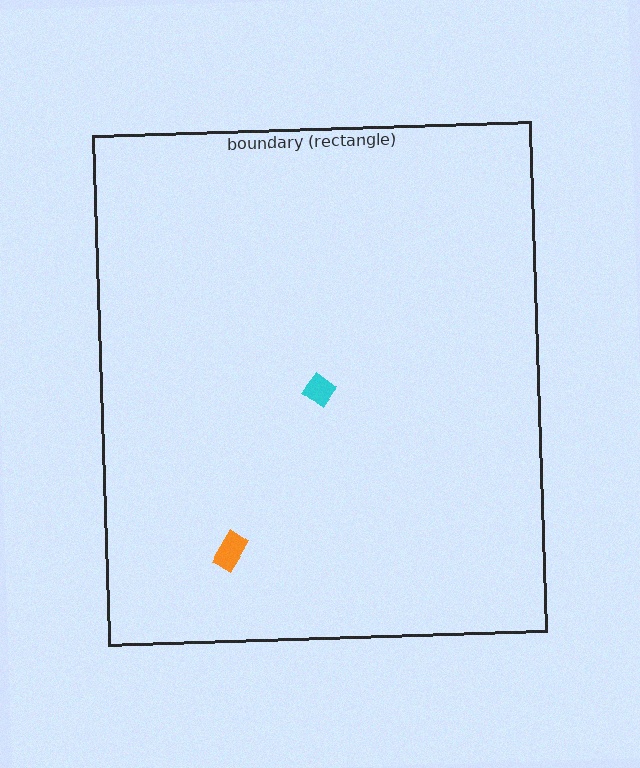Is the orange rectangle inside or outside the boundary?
Inside.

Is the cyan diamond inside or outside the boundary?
Inside.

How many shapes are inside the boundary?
2 inside, 0 outside.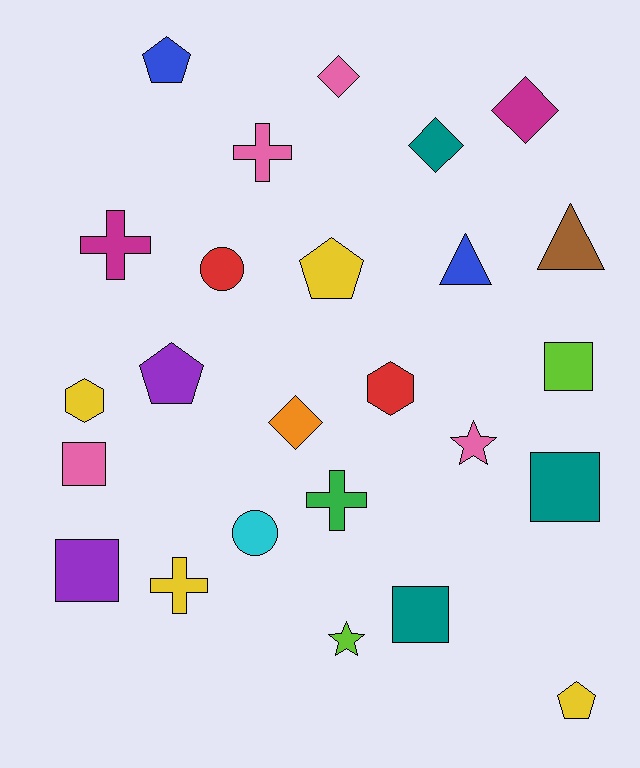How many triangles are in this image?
There are 2 triangles.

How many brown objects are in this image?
There is 1 brown object.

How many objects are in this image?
There are 25 objects.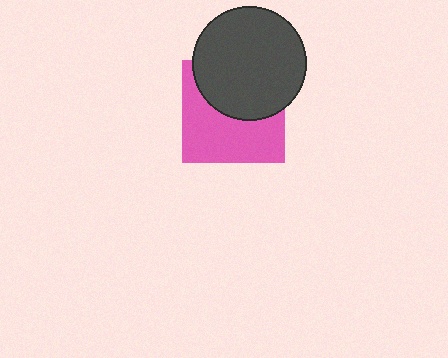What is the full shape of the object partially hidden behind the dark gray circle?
The partially hidden object is a pink square.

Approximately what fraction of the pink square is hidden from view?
Roughly 45% of the pink square is hidden behind the dark gray circle.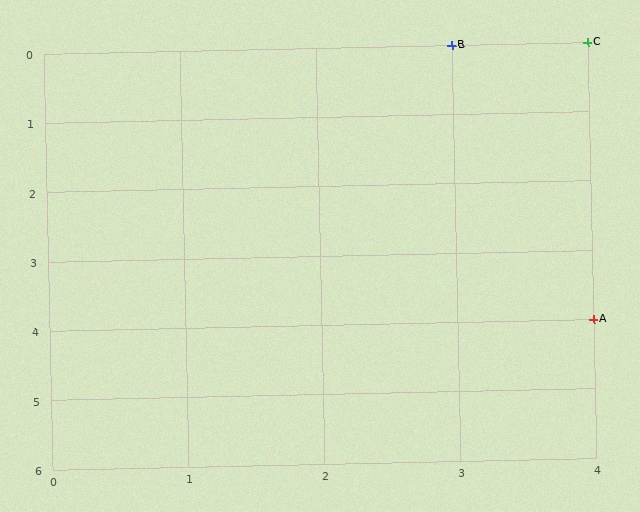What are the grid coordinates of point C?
Point C is at grid coordinates (4, 0).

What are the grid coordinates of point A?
Point A is at grid coordinates (4, 4).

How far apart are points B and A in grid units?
Points B and A are 1 column and 4 rows apart (about 4.1 grid units diagonally).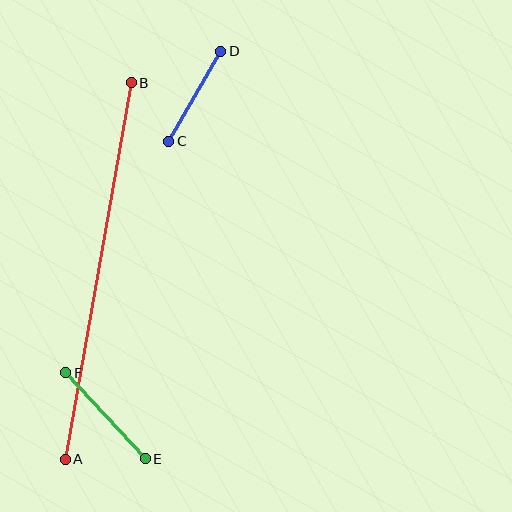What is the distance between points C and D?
The distance is approximately 104 pixels.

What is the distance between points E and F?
The distance is approximately 117 pixels.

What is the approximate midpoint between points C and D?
The midpoint is at approximately (195, 96) pixels.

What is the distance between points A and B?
The distance is approximately 382 pixels.